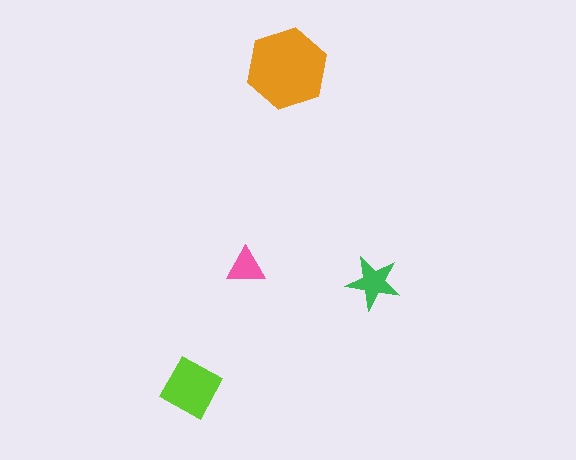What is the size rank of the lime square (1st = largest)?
2nd.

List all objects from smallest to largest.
The pink triangle, the green star, the lime square, the orange hexagon.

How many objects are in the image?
There are 4 objects in the image.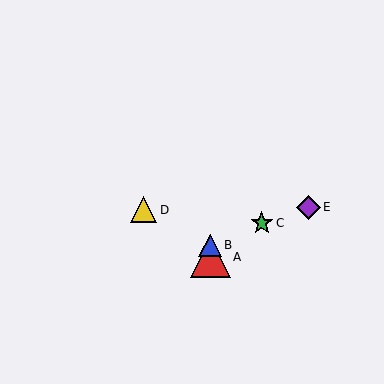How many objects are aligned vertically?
2 objects (A, B) are aligned vertically.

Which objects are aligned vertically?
Objects A, B are aligned vertically.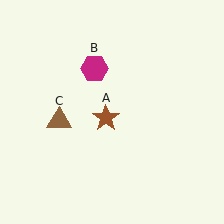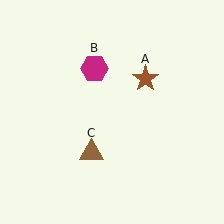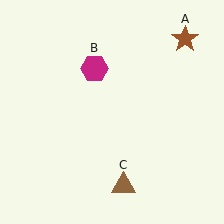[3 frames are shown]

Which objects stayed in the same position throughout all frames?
Magenta hexagon (object B) remained stationary.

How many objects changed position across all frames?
2 objects changed position: brown star (object A), brown triangle (object C).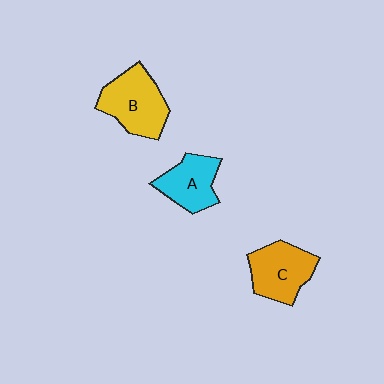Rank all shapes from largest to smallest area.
From largest to smallest: B (yellow), C (orange), A (cyan).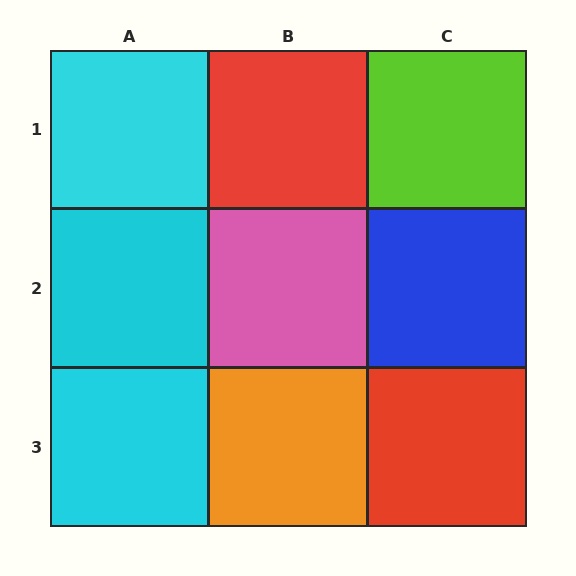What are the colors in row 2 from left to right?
Cyan, pink, blue.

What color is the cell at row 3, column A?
Cyan.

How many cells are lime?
1 cell is lime.